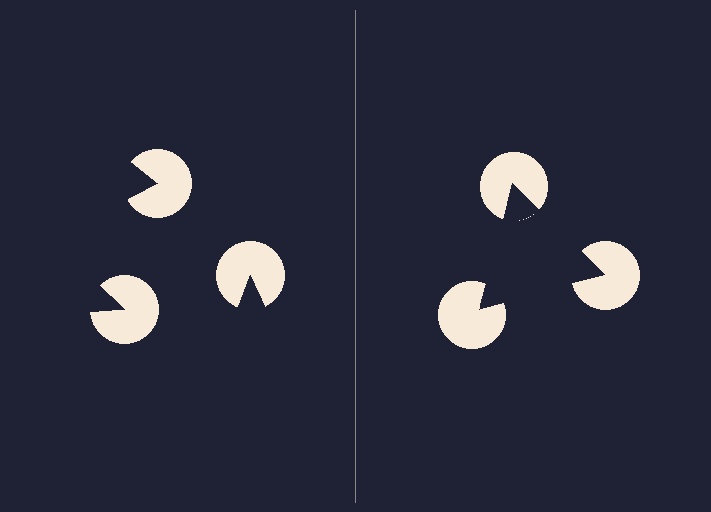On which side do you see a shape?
An illusory triangle appears on the right side. On the left side the wedge cuts are rotated, so no coherent shape forms.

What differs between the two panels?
The pac-man discs are positioned identically on both sides; only the wedge orientations differ. On the right they align to a triangle; on the left they are misaligned.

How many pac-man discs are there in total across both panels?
6 — 3 on each side.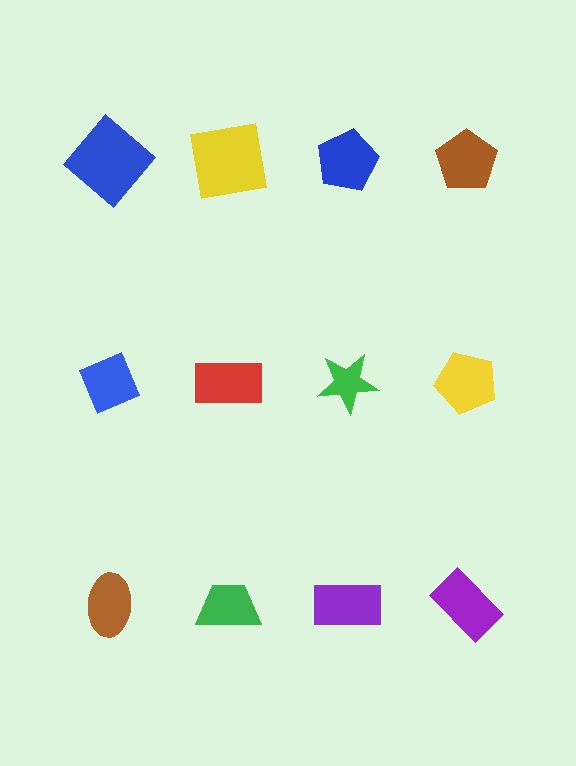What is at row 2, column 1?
A blue diamond.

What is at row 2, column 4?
A yellow pentagon.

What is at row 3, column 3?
A purple rectangle.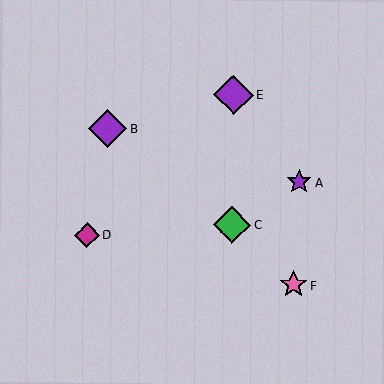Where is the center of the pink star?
The center of the pink star is at (293, 285).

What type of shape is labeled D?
Shape D is a magenta diamond.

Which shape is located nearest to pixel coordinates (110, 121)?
The purple diamond (labeled B) at (107, 128) is nearest to that location.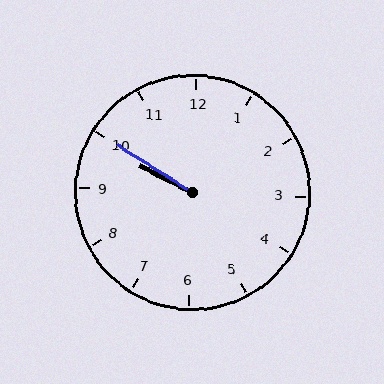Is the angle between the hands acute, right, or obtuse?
It is acute.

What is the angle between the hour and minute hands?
Approximately 5 degrees.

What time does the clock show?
9:50.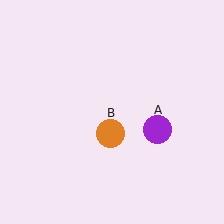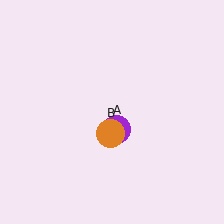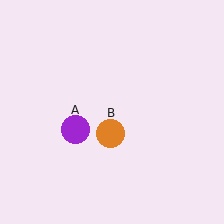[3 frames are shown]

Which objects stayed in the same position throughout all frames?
Orange circle (object B) remained stationary.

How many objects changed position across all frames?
1 object changed position: purple circle (object A).